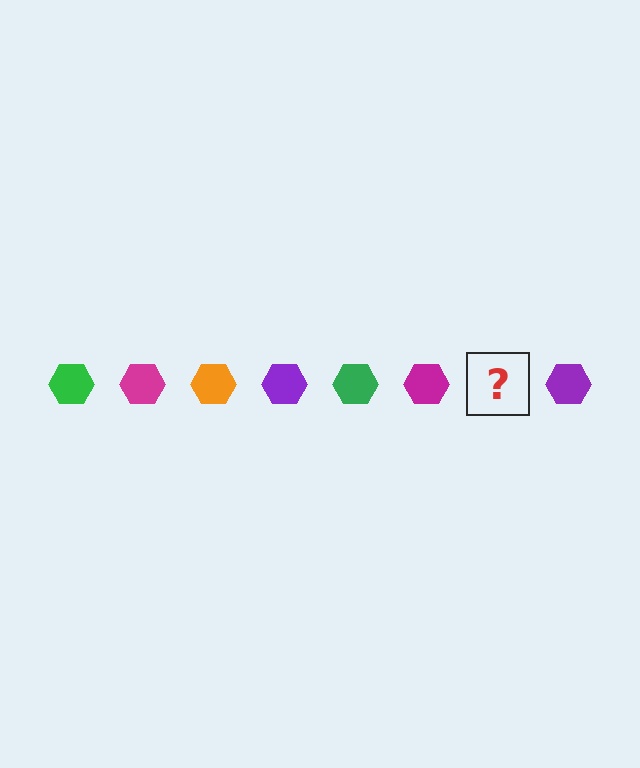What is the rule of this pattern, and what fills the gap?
The rule is that the pattern cycles through green, magenta, orange, purple hexagons. The gap should be filled with an orange hexagon.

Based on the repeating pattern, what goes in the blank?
The blank should be an orange hexagon.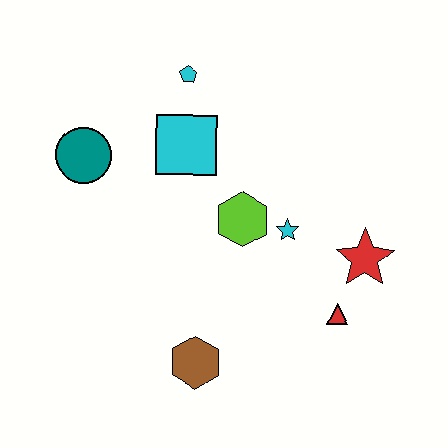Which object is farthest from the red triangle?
The teal circle is farthest from the red triangle.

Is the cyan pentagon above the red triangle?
Yes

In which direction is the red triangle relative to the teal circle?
The red triangle is to the right of the teal circle.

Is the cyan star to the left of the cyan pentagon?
No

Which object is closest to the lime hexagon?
The cyan star is closest to the lime hexagon.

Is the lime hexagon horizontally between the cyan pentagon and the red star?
Yes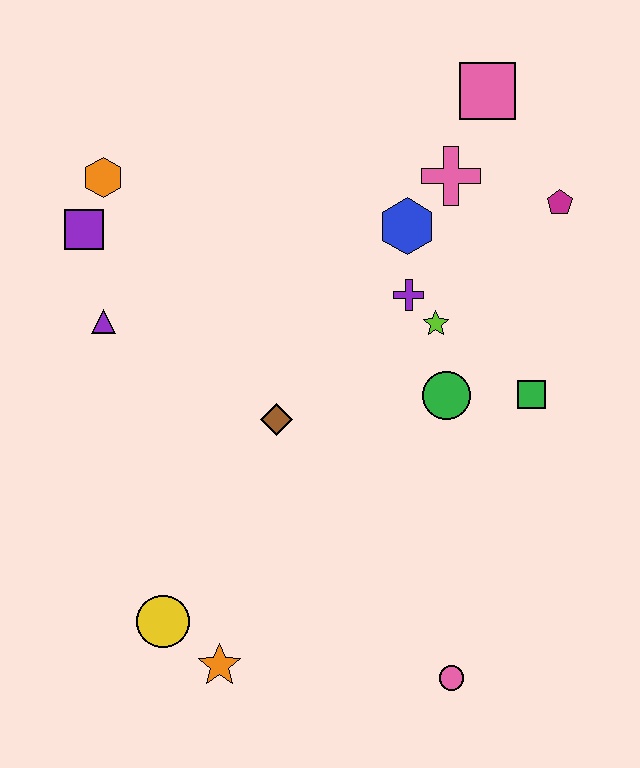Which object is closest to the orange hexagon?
The purple square is closest to the orange hexagon.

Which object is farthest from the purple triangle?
The pink circle is farthest from the purple triangle.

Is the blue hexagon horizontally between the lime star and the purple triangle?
Yes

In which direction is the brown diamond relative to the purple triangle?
The brown diamond is to the right of the purple triangle.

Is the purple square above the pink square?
No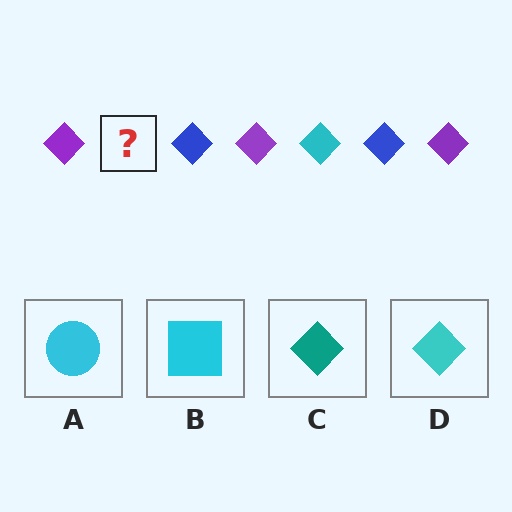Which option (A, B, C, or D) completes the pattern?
D.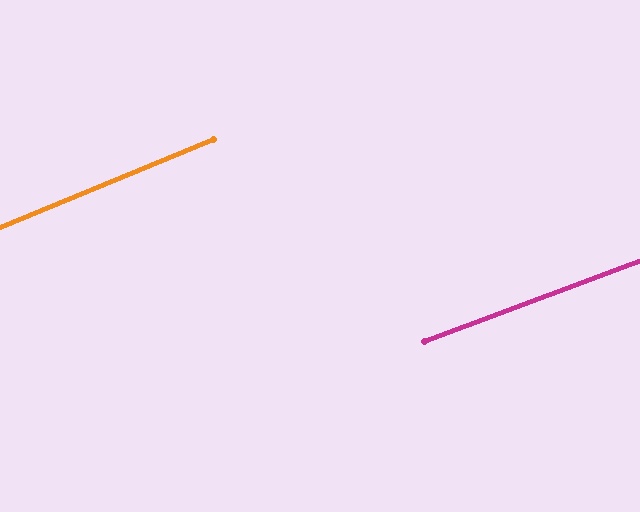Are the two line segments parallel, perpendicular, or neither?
Parallel — their directions differ by only 1.8°.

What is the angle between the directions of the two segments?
Approximately 2 degrees.